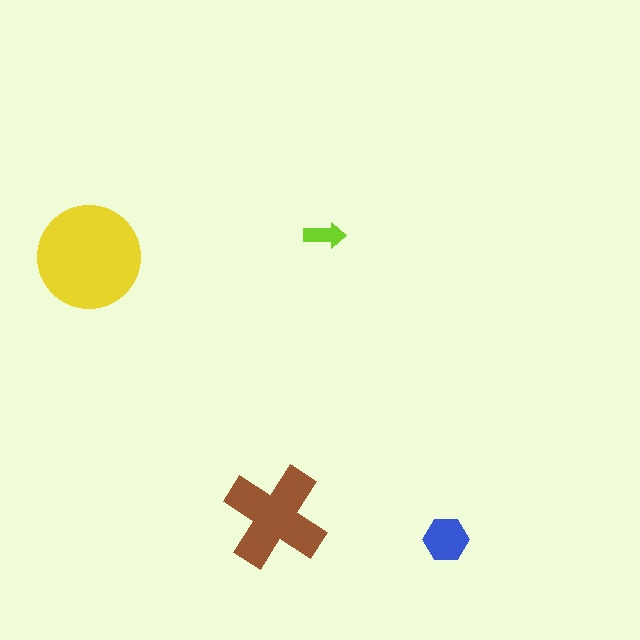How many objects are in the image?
There are 4 objects in the image.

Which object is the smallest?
The lime arrow.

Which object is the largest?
The yellow circle.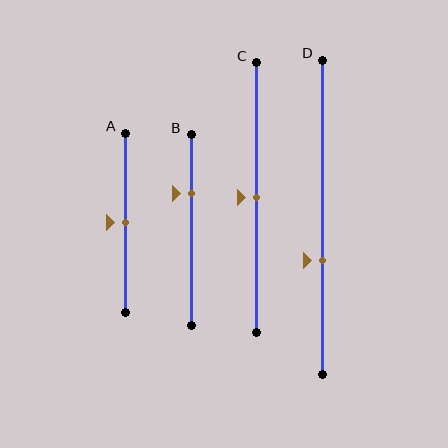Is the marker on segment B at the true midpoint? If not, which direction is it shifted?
No, the marker on segment B is shifted upward by about 19% of the segment length.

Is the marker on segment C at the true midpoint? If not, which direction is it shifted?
Yes, the marker on segment C is at the true midpoint.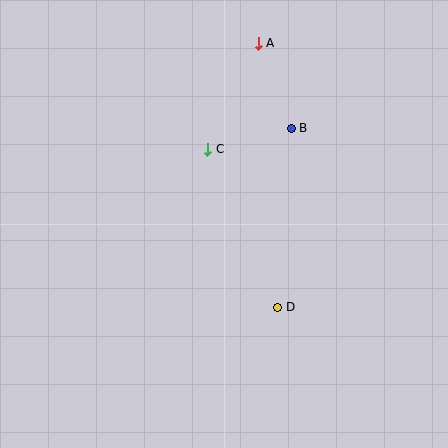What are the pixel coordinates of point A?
Point A is at (258, 43).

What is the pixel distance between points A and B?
The distance between A and B is 91 pixels.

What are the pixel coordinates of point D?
Point D is at (278, 307).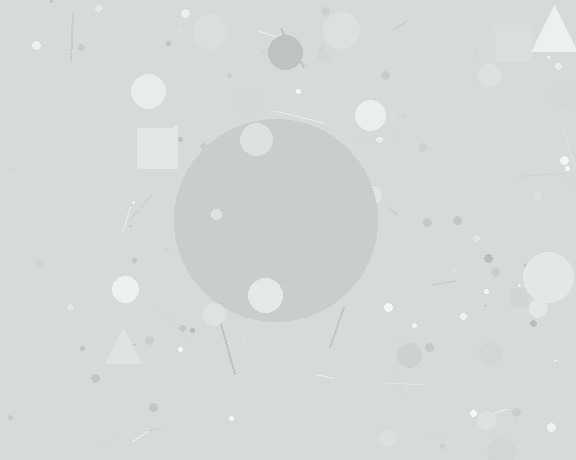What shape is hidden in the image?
A circle is hidden in the image.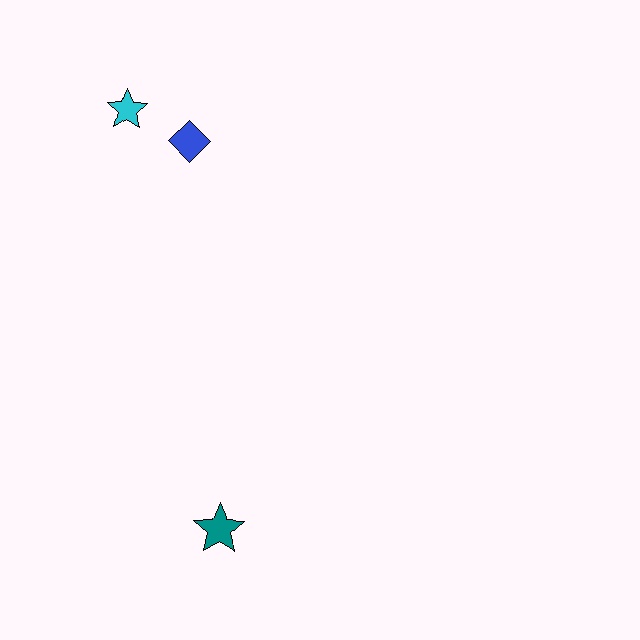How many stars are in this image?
There are 2 stars.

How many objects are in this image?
There are 3 objects.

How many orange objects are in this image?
There are no orange objects.